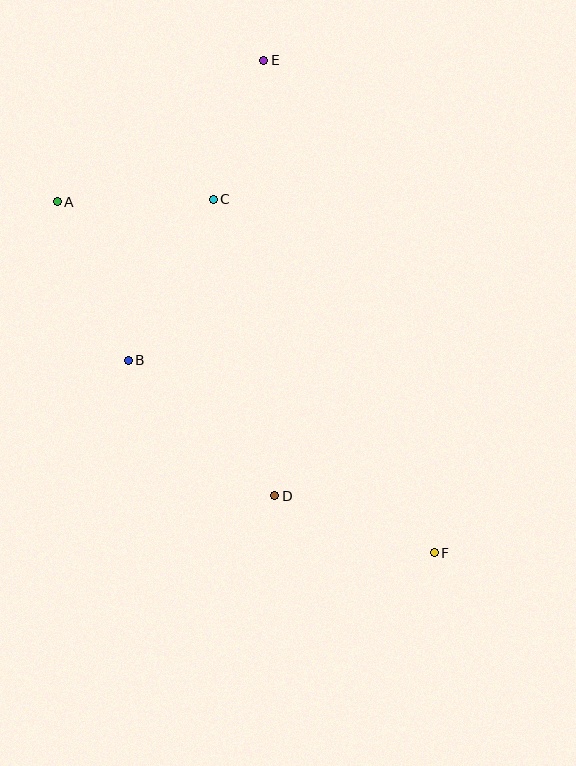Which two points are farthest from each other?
Points E and F are farthest from each other.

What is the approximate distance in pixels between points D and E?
The distance between D and E is approximately 436 pixels.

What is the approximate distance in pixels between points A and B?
The distance between A and B is approximately 174 pixels.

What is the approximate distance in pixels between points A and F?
The distance between A and F is approximately 516 pixels.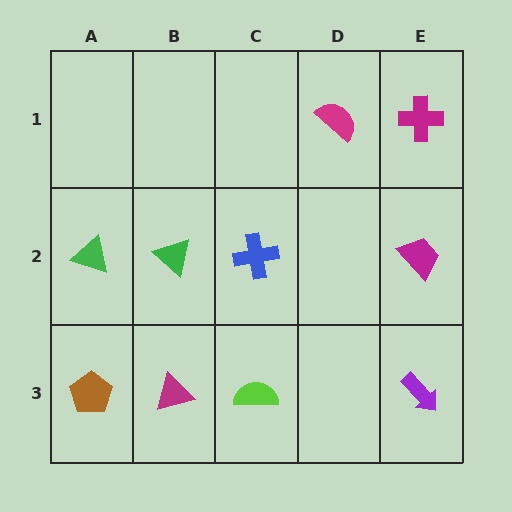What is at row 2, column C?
A blue cross.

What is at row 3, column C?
A lime semicircle.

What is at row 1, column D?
A magenta semicircle.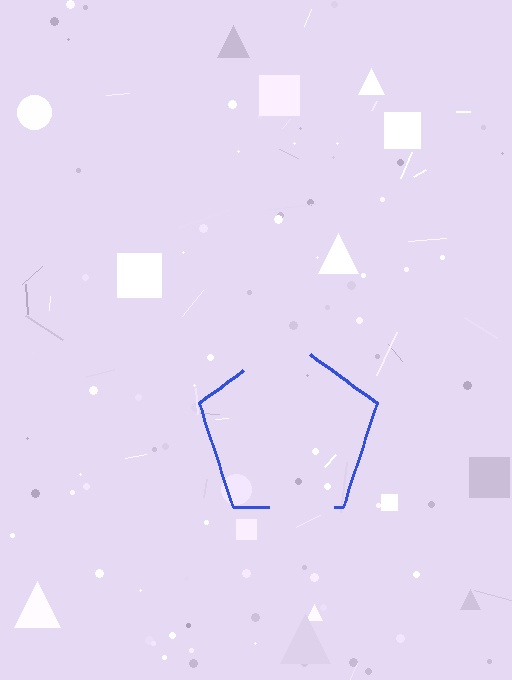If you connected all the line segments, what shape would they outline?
They would outline a pentagon.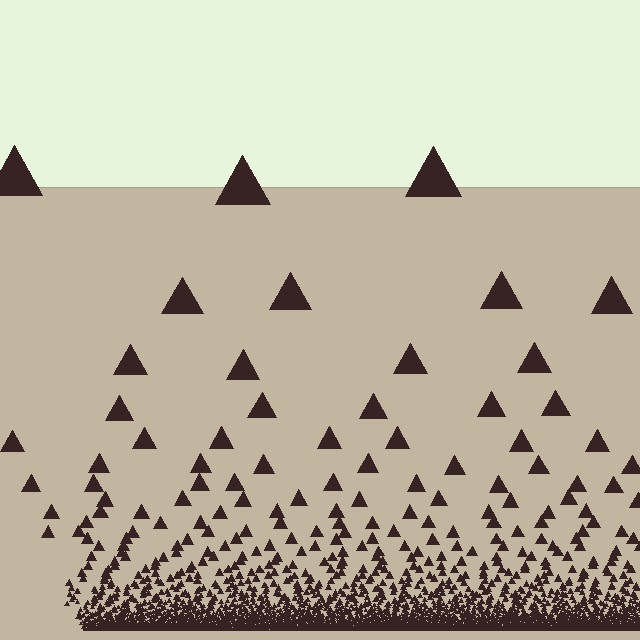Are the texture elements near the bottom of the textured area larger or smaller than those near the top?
Smaller. The gradient is inverted — elements near the bottom are smaller and denser.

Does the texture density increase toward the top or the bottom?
Density increases toward the bottom.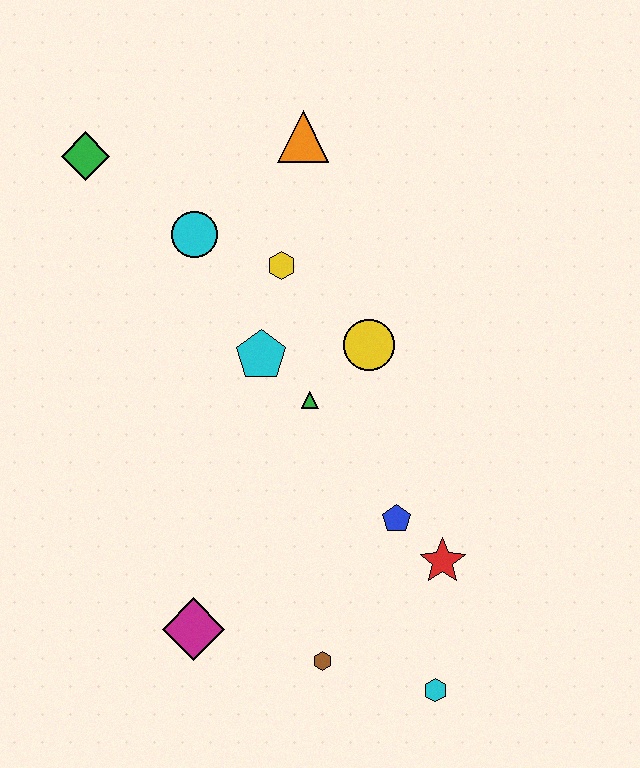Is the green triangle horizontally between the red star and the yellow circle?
No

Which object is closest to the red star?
The blue pentagon is closest to the red star.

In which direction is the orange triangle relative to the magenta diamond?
The orange triangle is above the magenta diamond.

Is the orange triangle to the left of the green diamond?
No